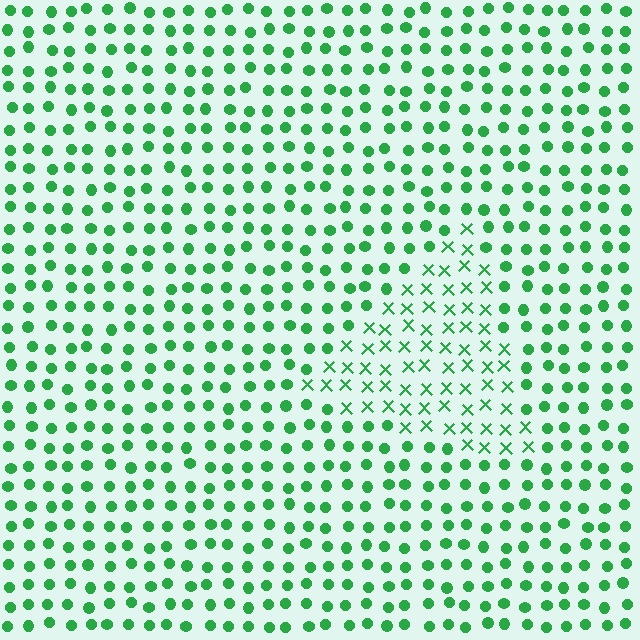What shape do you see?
I see a triangle.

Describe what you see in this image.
The image is filled with small green elements arranged in a uniform grid. A triangle-shaped region contains X marks, while the surrounding area contains circles. The boundary is defined purely by the change in element shape.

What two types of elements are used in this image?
The image uses X marks inside the triangle region and circles outside it.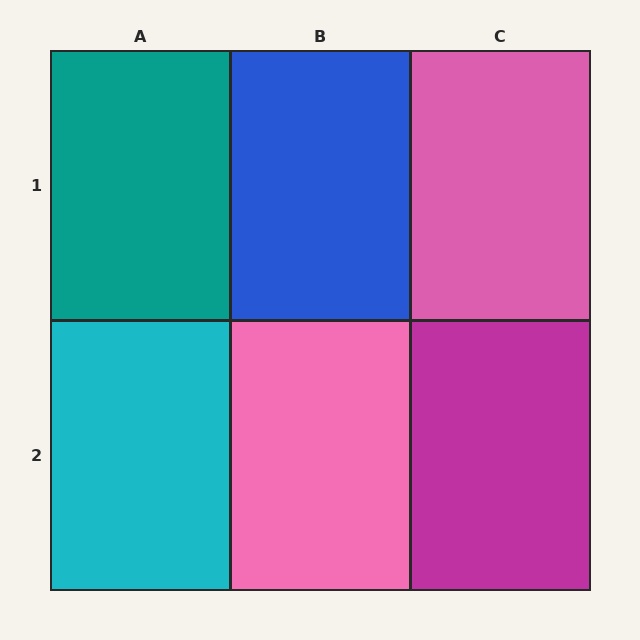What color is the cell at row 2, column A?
Cyan.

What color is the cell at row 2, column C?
Magenta.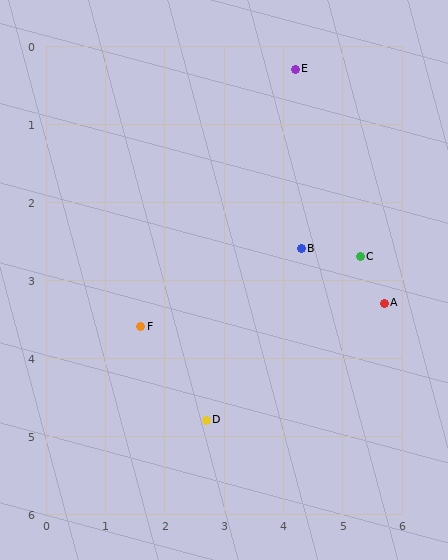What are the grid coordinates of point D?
Point D is at approximately (2.7, 4.8).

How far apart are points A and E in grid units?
Points A and E are about 3.4 grid units apart.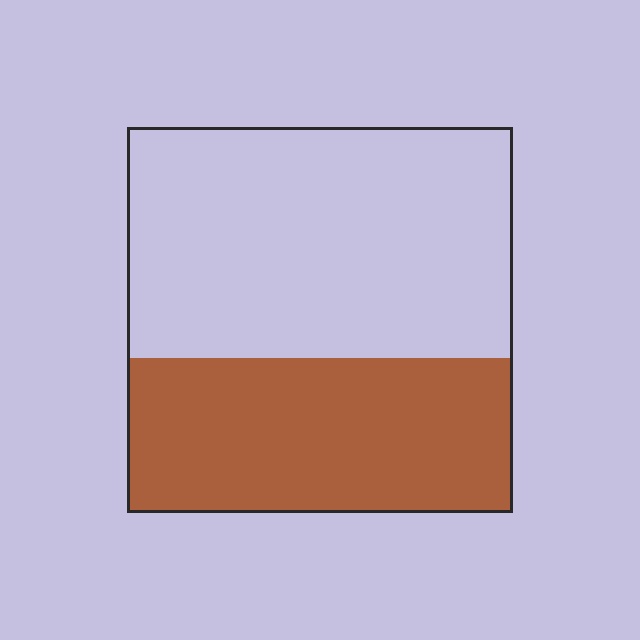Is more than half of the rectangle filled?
No.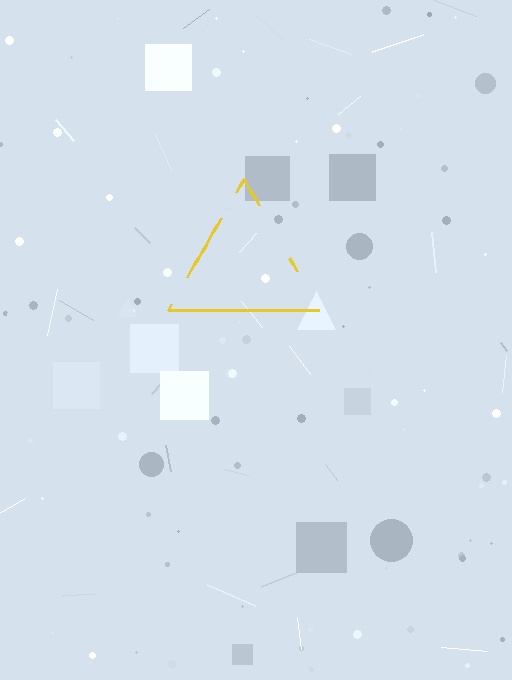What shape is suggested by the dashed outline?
The dashed outline suggests a triangle.